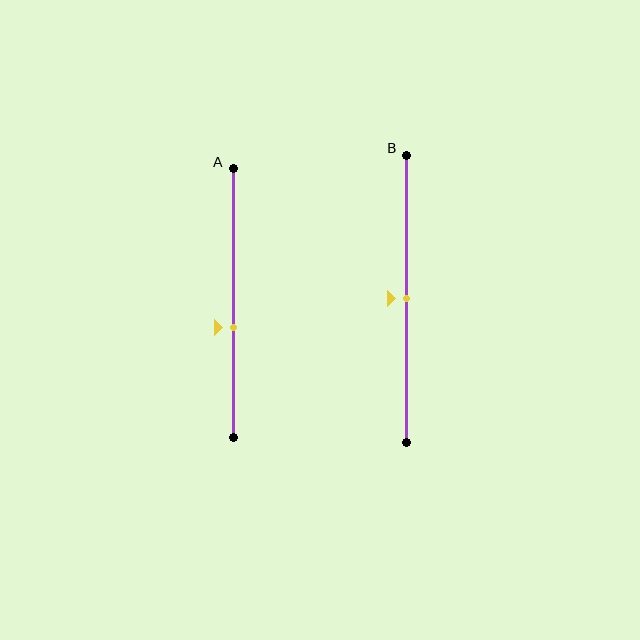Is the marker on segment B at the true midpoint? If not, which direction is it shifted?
Yes, the marker on segment B is at the true midpoint.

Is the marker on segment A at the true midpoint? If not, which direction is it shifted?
No, the marker on segment A is shifted downward by about 9% of the segment length.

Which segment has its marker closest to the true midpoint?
Segment B has its marker closest to the true midpoint.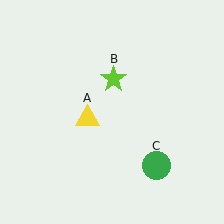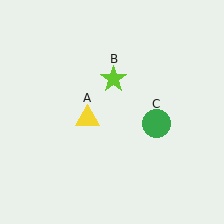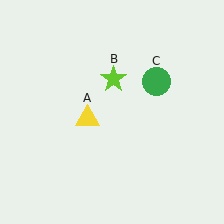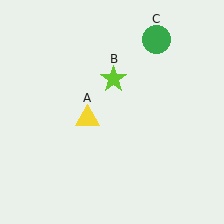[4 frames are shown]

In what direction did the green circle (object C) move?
The green circle (object C) moved up.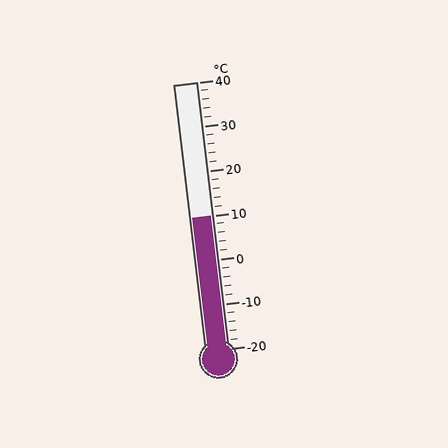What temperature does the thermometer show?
The thermometer shows approximately 10°C.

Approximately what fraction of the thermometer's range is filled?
The thermometer is filled to approximately 50% of its range.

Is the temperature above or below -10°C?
The temperature is above -10°C.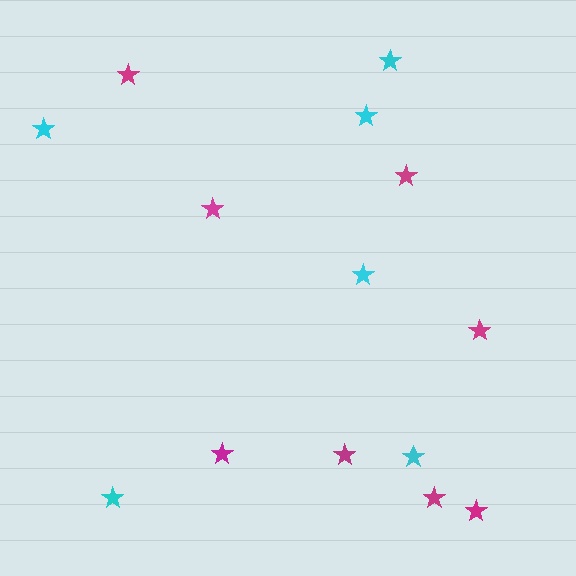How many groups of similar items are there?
There are 2 groups: one group of magenta stars (8) and one group of cyan stars (6).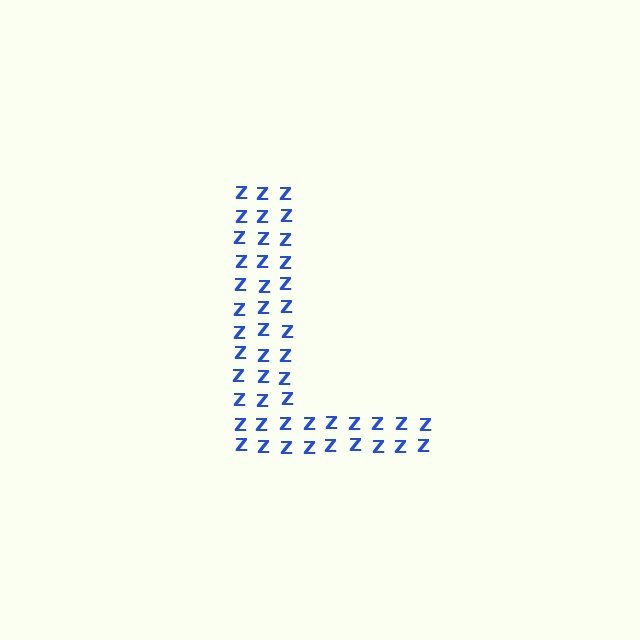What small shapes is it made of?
It is made of small letter Z's.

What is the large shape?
The large shape is the letter L.